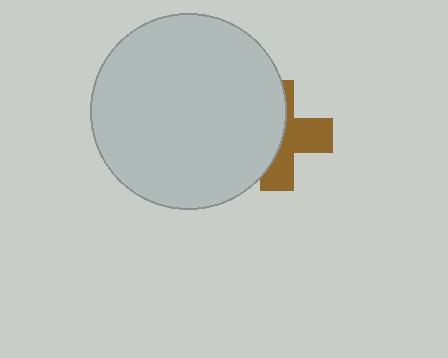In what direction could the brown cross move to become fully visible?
The brown cross could move right. That would shift it out from behind the light gray circle entirely.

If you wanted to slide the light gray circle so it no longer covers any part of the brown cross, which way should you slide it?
Slide it left — that is the most direct way to separate the two shapes.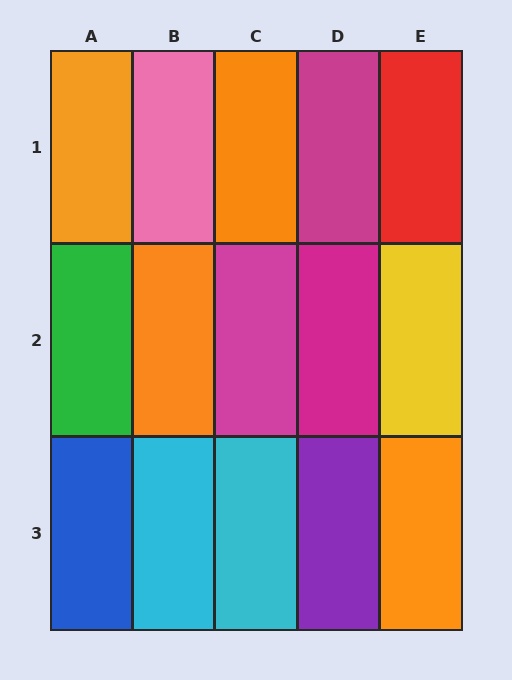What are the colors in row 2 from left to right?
Green, orange, magenta, magenta, yellow.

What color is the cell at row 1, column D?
Magenta.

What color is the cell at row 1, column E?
Red.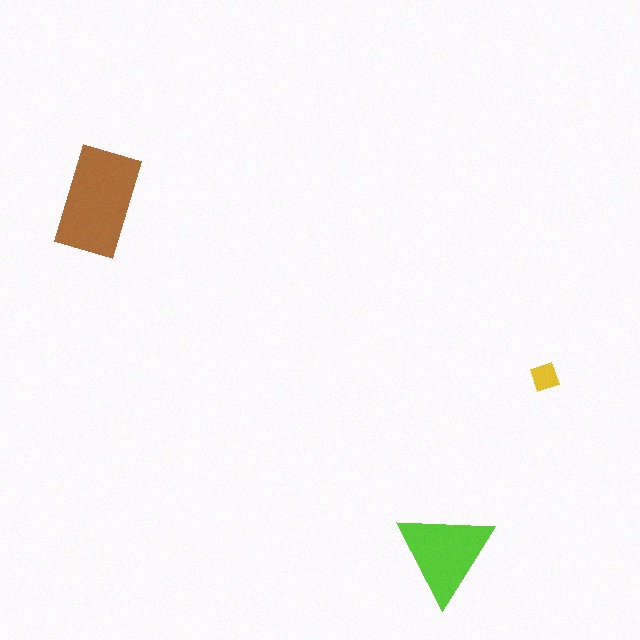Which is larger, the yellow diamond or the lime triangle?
The lime triangle.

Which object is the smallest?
The yellow diamond.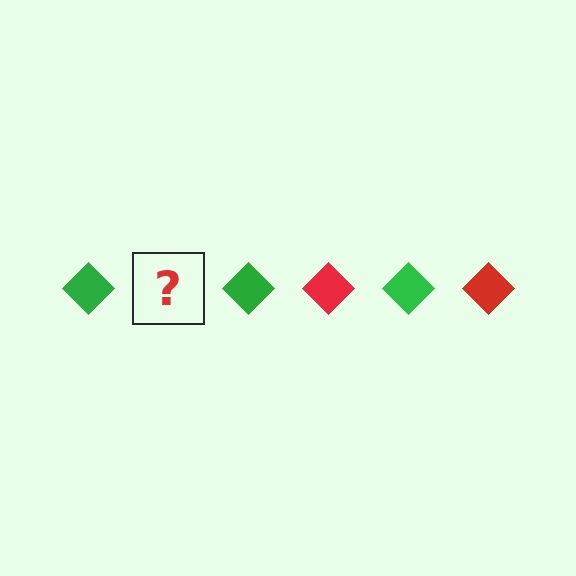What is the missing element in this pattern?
The missing element is a red diamond.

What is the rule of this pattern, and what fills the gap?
The rule is that the pattern cycles through green, red diamonds. The gap should be filled with a red diamond.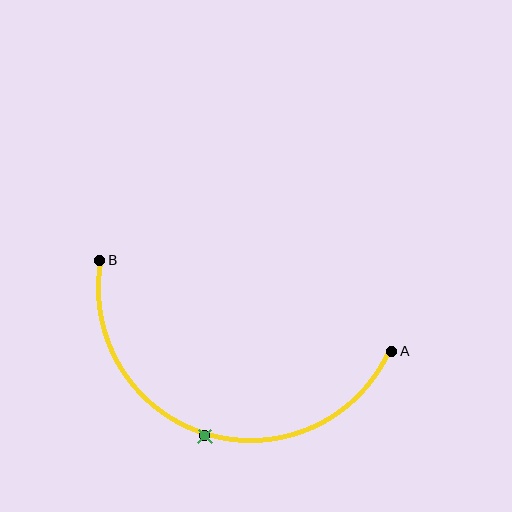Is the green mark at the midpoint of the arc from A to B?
Yes. The green mark lies on the arc at equal arc-length from both A and B — it is the arc midpoint.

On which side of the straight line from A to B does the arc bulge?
The arc bulges below the straight line connecting A and B.